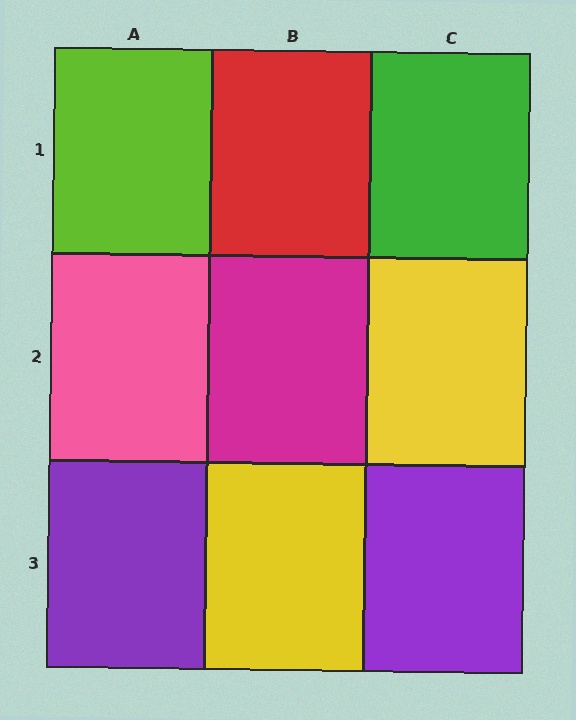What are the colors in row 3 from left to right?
Purple, yellow, purple.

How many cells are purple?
2 cells are purple.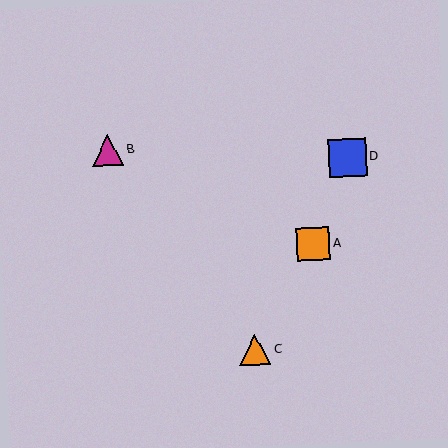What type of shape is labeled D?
Shape D is a blue square.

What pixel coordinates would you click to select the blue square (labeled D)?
Click at (347, 157) to select the blue square D.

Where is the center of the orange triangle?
The center of the orange triangle is at (255, 349).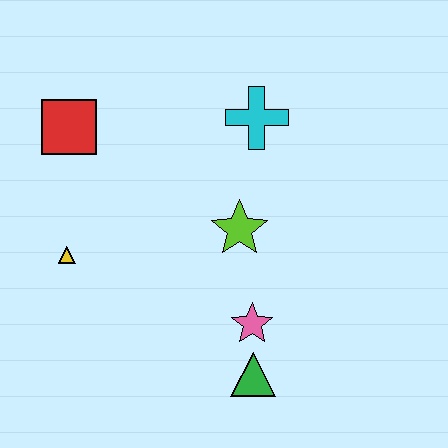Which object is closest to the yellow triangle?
The red square is closest to the yellow triangle.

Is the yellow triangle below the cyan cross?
Yes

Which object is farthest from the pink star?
The red square is farthest from the pink star.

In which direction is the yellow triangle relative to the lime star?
The yellow triangle is to the left of the lime star.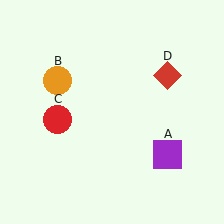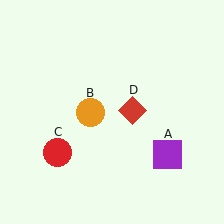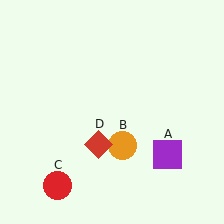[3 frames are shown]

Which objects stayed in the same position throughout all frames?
Purple square (object A) remained stationary.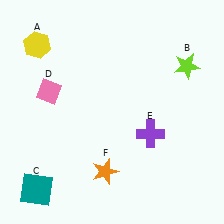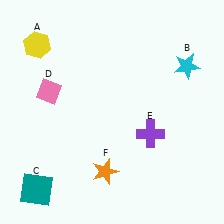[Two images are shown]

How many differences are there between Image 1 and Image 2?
There is 1 difference between the two images.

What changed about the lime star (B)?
In Image 1, B is lime. In Image 2, it changed to cyan.